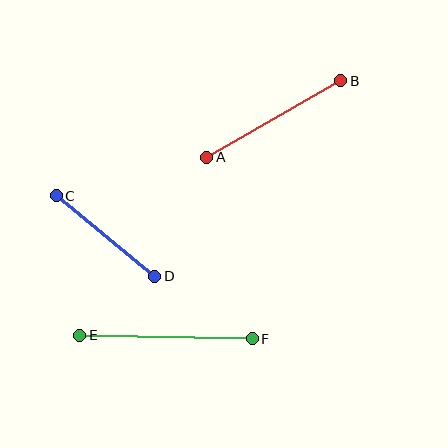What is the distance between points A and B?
The distance is approximately 155 pixels.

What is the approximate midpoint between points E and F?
The midpoint is at approximately (166, 337) pixels.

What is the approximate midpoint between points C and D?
The midpoint is at approximately (106, 236) pixels.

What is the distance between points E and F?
The distance is approximately 172 pixels.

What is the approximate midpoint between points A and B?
The midpoint is at approximately (274, 119) pixels.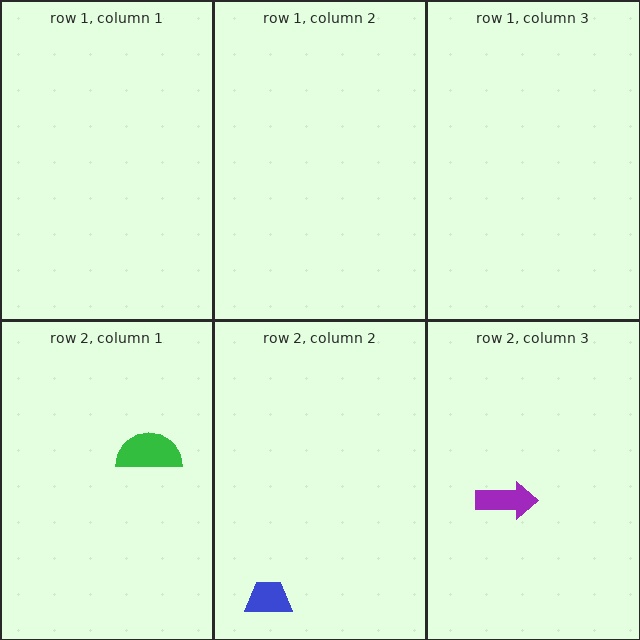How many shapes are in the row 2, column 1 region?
1.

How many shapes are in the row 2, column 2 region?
1.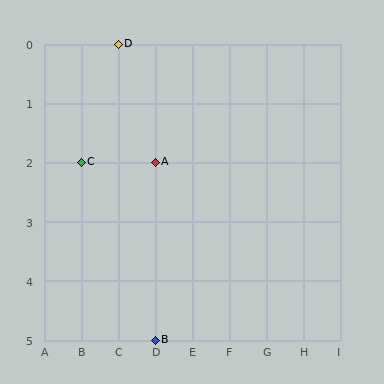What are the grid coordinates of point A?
Point A is at grid coordinates (D, 2).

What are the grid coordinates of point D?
Point D is at grid coordinates (C, 0).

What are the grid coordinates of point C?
Point C is at grid coordinates (B, 2).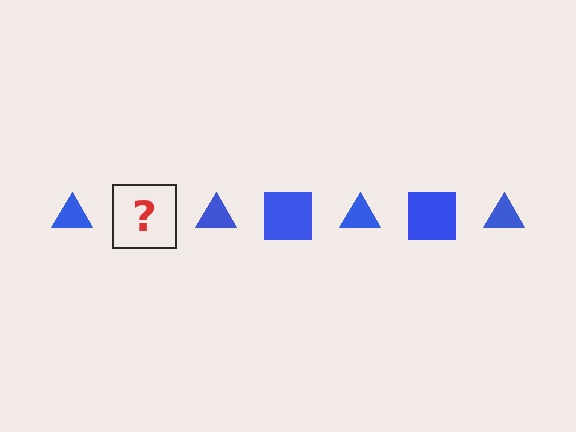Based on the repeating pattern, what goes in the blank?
The blank should be a blue square.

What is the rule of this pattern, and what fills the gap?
The rule is that the pattern cycles through triangle, square shapes in blue. The gap should be filled with a blue square.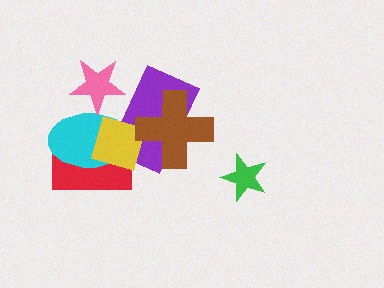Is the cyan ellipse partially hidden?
Yes, it is partially covered by another shape.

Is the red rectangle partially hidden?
Yes, it is partially covered by another shape.